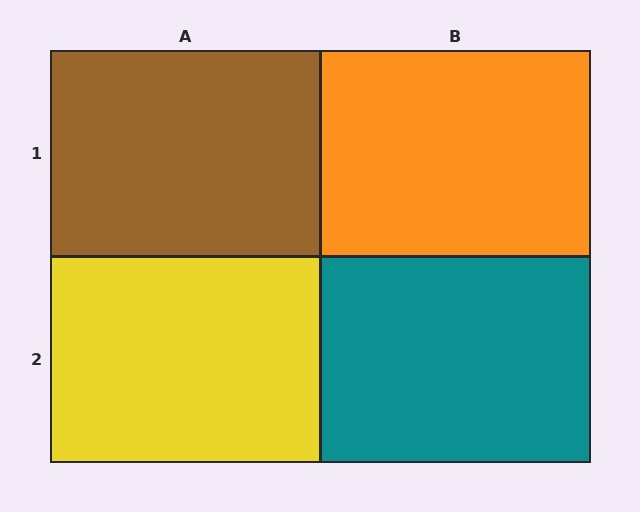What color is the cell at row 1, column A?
Brown.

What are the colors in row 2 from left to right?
Yellow, teal.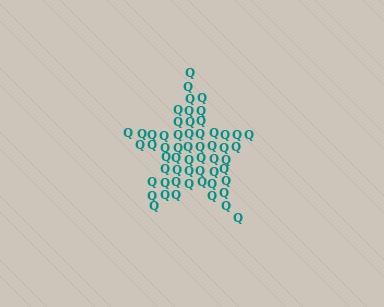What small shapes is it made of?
It is made of small letter Q's.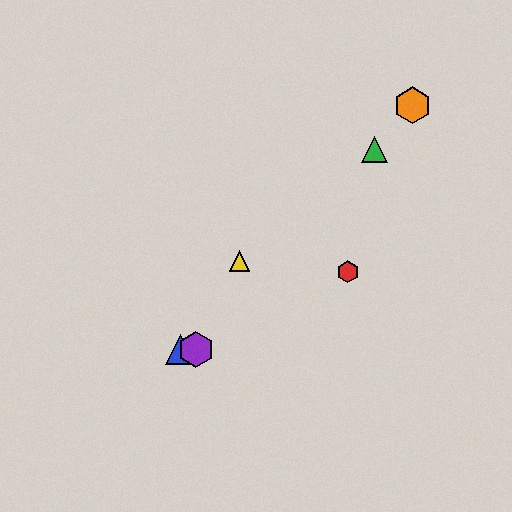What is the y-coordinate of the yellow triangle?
The yellow triangle is at y≈261.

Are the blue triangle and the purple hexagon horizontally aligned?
Yes, both are at y≈349.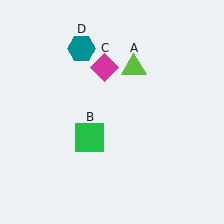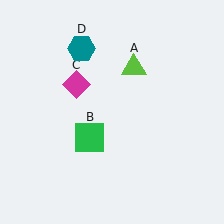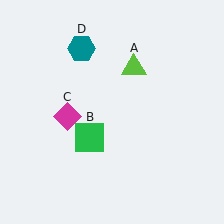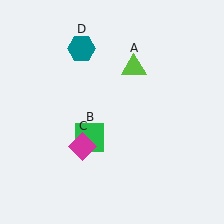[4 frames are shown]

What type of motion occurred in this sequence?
The magenta diamond (object C) rotated counterclockwise around the center of the scene.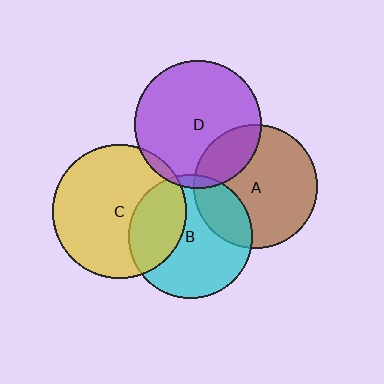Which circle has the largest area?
Circle C (yellow).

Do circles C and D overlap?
Yes.